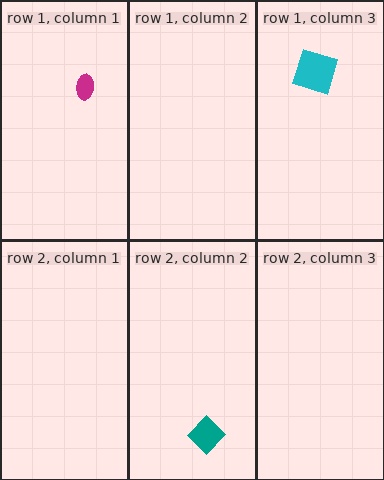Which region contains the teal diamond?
The row 2, column 2 region.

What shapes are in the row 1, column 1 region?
The magenta ellipse.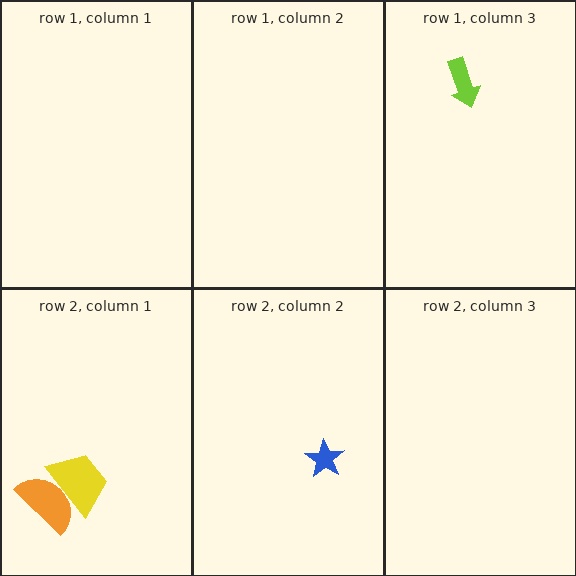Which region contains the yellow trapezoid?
The row 2, column 1 region.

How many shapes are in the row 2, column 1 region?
2.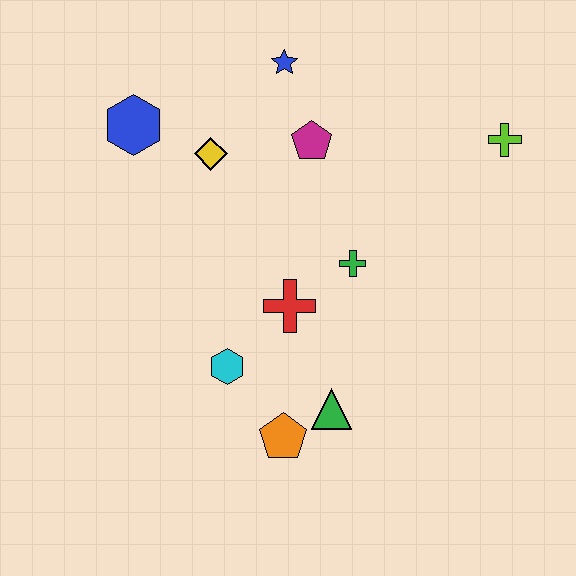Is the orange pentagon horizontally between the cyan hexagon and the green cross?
Yes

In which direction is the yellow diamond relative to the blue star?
The yellow diamond is below the blue star.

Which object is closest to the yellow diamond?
The blue hexagon is closest to the yellow diamond.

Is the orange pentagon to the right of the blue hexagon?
Yes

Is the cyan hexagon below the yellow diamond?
Yes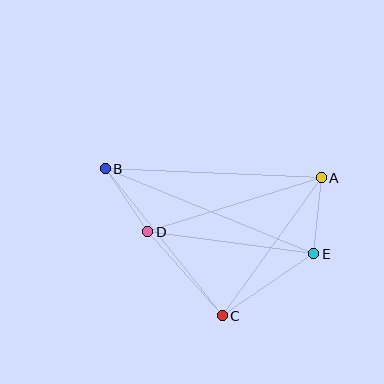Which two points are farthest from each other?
Points B and E are farthest from each other.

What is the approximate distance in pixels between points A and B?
The distance between A and B is approximately 216 pixels.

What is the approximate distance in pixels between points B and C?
The distance between B and C is approximately 188 pixels.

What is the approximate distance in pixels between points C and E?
The distance between C and E is approximately 111 pixels.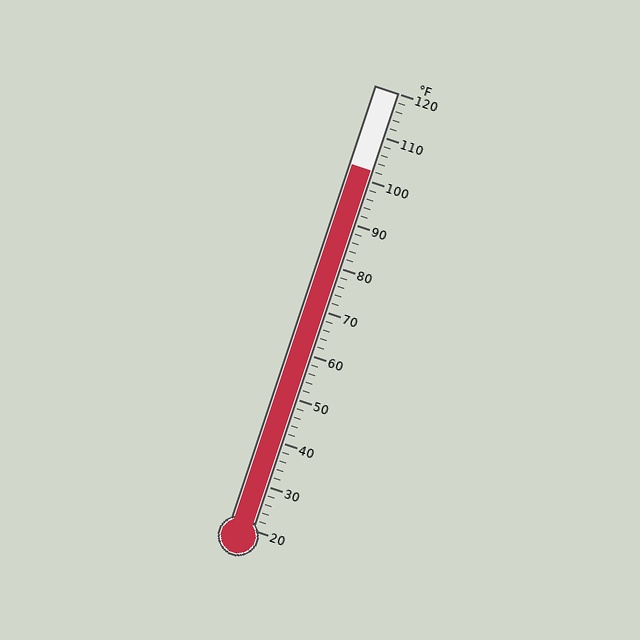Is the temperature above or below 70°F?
The temperature is above 70°F.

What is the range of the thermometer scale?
The thermometer scale ranges from 20°F to 120°F.